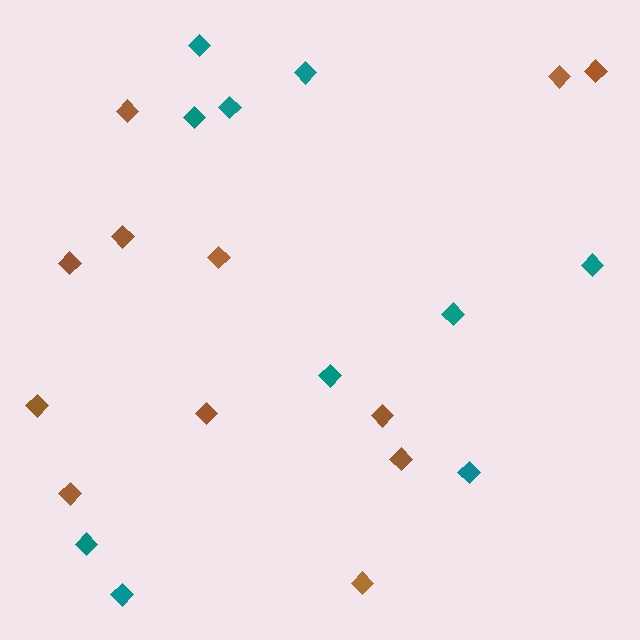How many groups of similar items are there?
There are 2 groups: one group of brown diamonds (12) and one group of teal diamonds (10).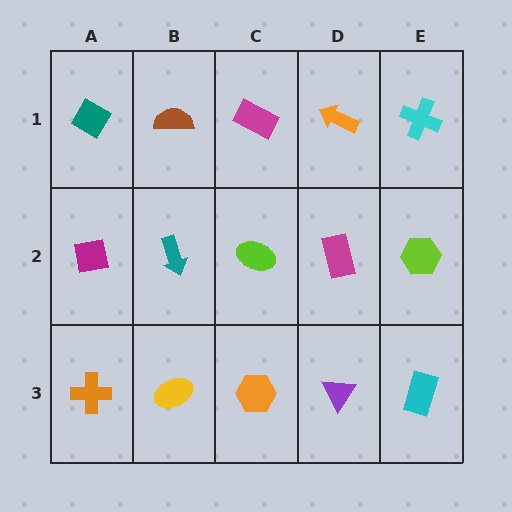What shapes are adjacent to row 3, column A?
A magenta square (row 2, column A), a yellow ellipse (row 3, column B).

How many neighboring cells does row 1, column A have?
2.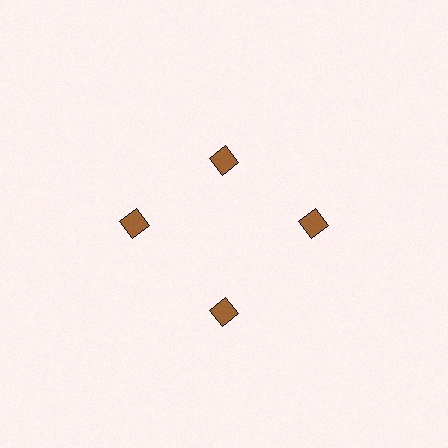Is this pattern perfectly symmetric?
No. The 4 brown diamonds are arranged in a ring, but one element near the 12 o'clock position is pulled inward toward the center, breaking the 4-fold rotational symmetry.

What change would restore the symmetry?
The symmetry would be restored by moving it outward, back onto the ring so that all 4 diamonds sit at equal angles and equal distance from the center.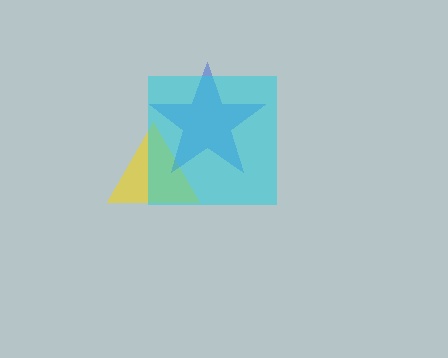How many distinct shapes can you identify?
There are 3 distinct shapes: a yellow triangle, a blue star, a cyan square.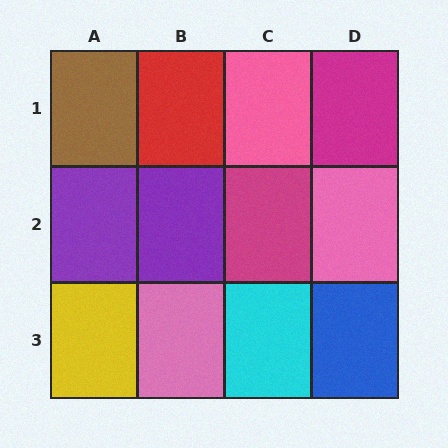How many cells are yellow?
1 cell is yellow.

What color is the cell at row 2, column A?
Purple.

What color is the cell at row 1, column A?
Brown.